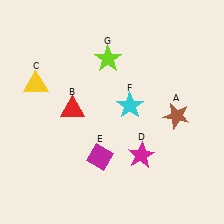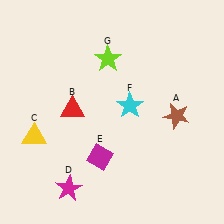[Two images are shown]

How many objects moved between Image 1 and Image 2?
2 objects moved between the two images.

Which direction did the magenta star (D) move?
The magenta star (D) moved left.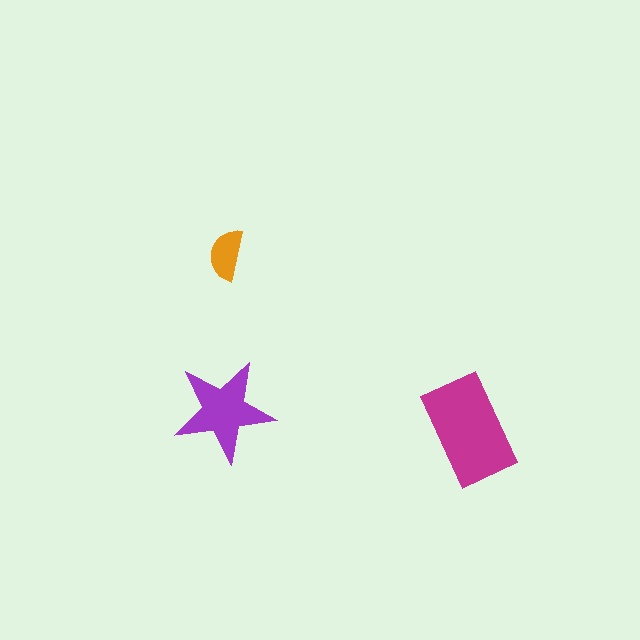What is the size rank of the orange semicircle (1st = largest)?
3rd.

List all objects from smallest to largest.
The orange semicircle, the purple star, the magenta rectangle.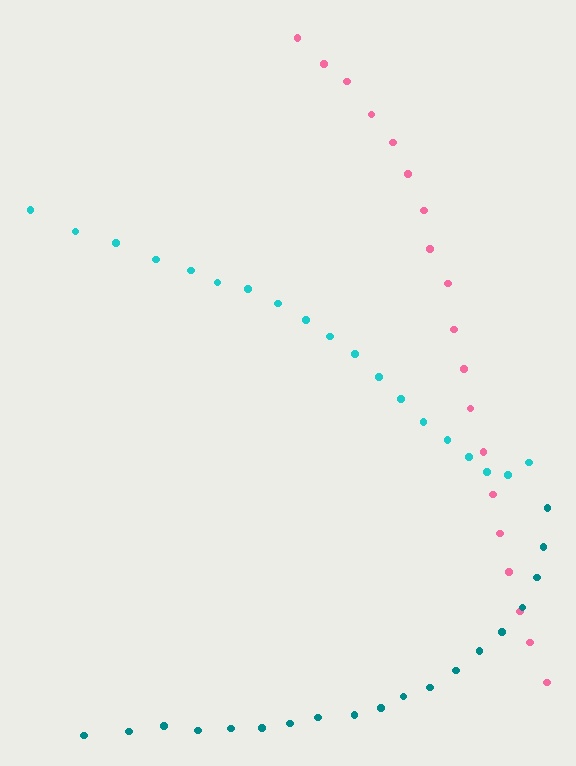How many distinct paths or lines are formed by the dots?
There are 3 distinct paths.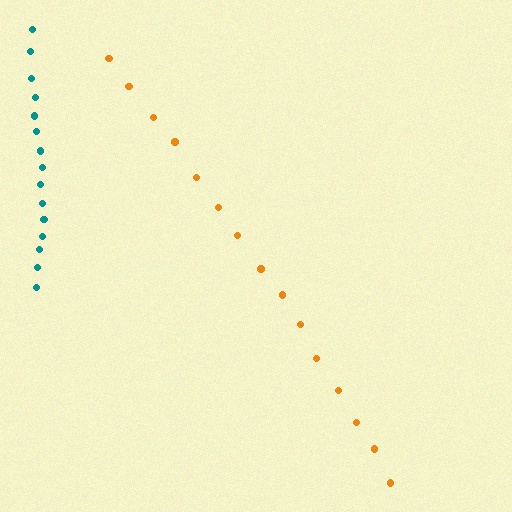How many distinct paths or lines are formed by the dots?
There are 2 distinct paths.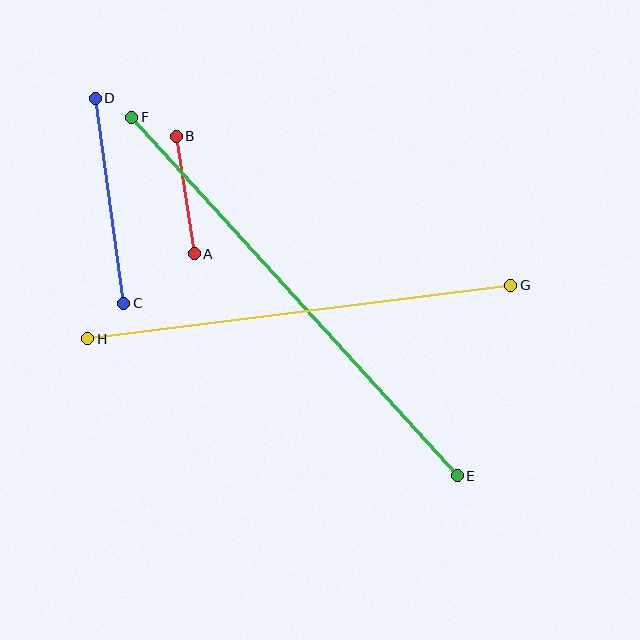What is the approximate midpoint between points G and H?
The midpoint is at approximately (299, 312) pixels.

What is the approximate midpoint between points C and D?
The midpoint is at approximately (109, 201) pixels.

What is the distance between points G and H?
The distance is approximately 427 pixels.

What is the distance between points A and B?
The distance is approximately 119 pixels.